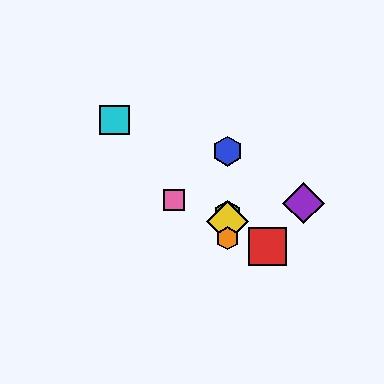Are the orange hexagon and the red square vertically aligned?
No, the orange hexagon is at x≈227 and the red square is at x≈267.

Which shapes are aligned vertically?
The blue hexagon, the green hexagon, the yellow diamond, the orange hexagon are aligned vertically.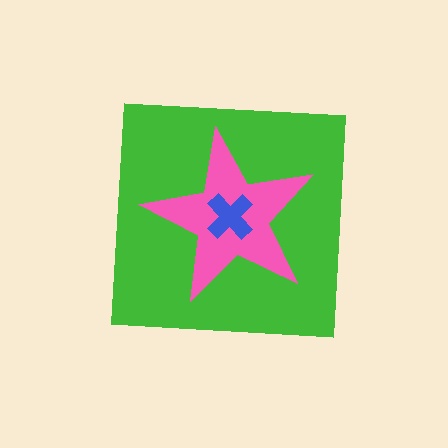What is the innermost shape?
The blue cross.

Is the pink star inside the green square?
Yes.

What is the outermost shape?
The green square.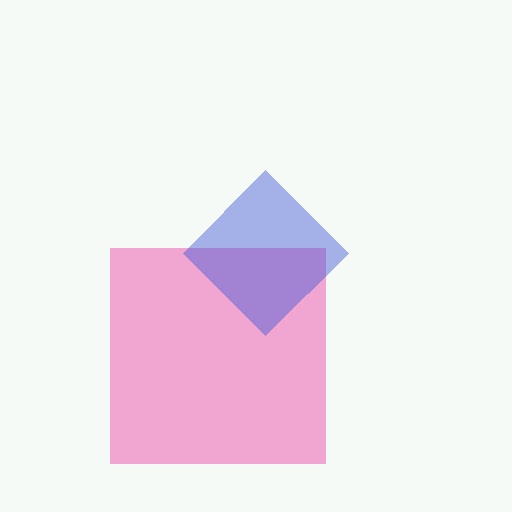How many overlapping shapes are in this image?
There are 2 overlapping shapes in the image.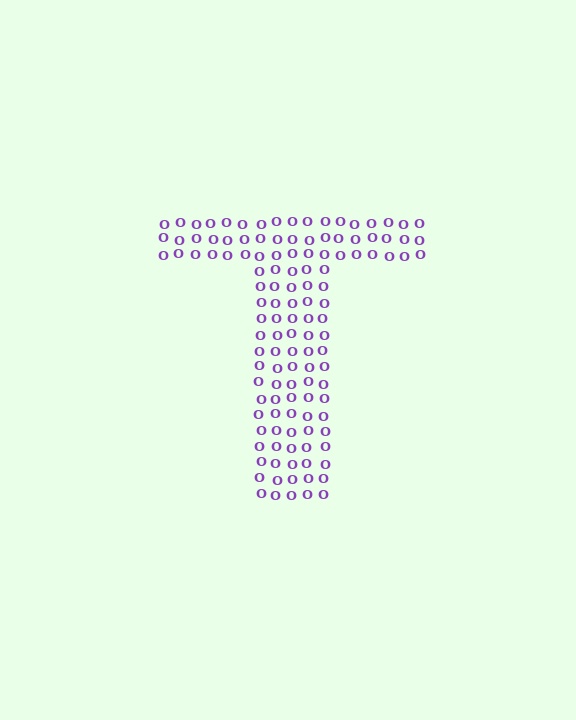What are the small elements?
The small elements are letter O's.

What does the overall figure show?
The overall figure shows the letter T.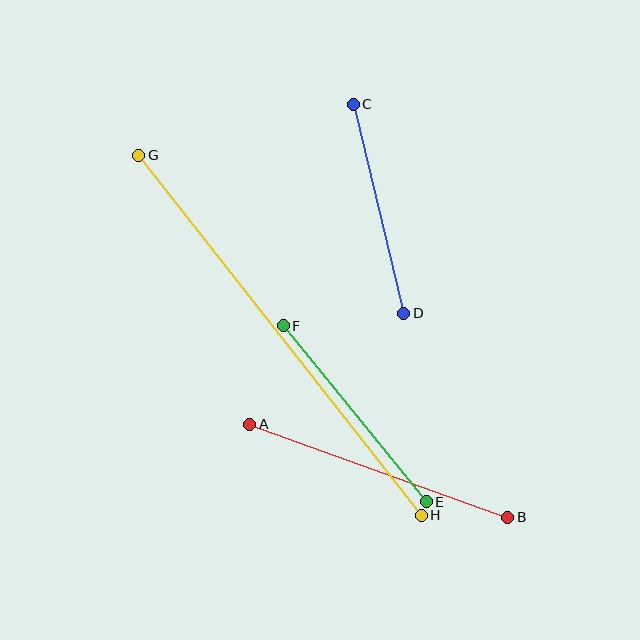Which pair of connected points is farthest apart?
Points G and H are farthest apart.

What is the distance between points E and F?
The distance is approximately 227 pixels.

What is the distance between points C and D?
The distance is approximately 215 pixels.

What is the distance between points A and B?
The distance is approximately 274 pixels.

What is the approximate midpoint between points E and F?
The midpoint is at approximately (355, 414) pixels.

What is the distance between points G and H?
The distance is approximately 458 pixels.